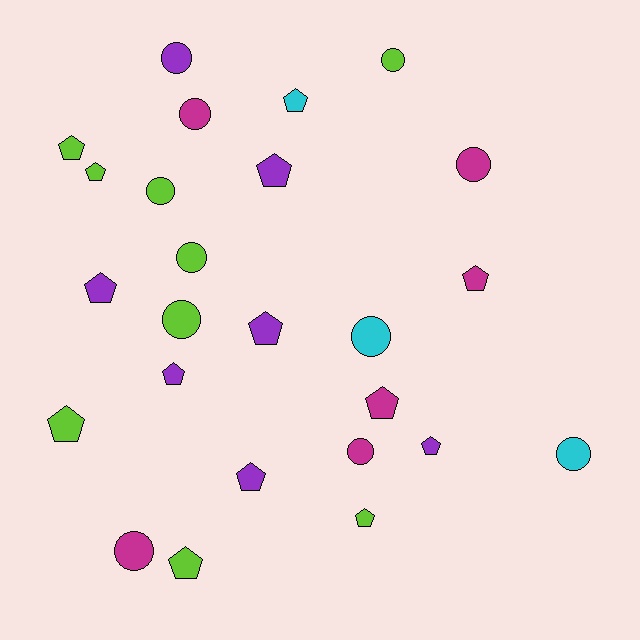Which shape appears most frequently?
Pentagon, with 14 objects.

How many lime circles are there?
There are 4 lime circles.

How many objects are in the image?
There are 25 objects.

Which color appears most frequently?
Lime, with 9 objects.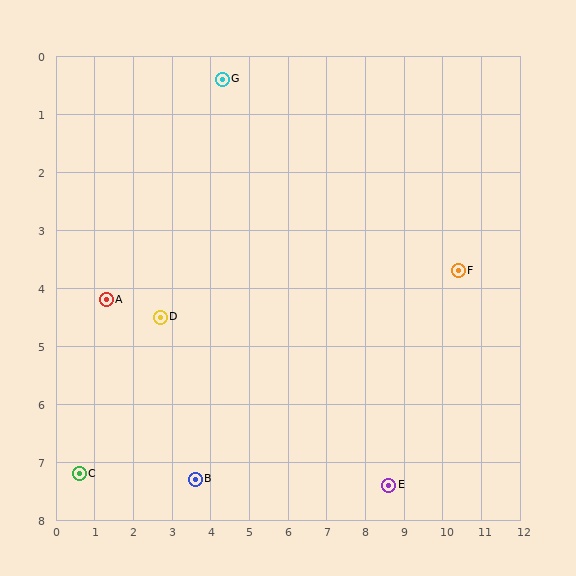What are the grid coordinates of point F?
Point F is at approximately (10.4, 3.7).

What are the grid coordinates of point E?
Point E is at approximately (8.6, 7.4).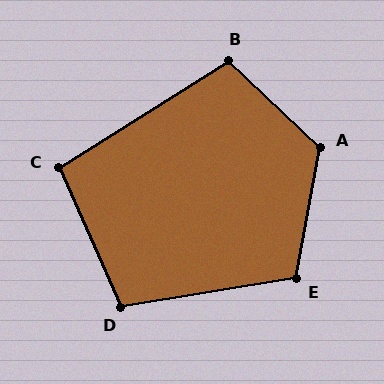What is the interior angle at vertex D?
Approximately 105 degrees (obtuse).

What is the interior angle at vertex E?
Approximately 110 degrees (obtuse).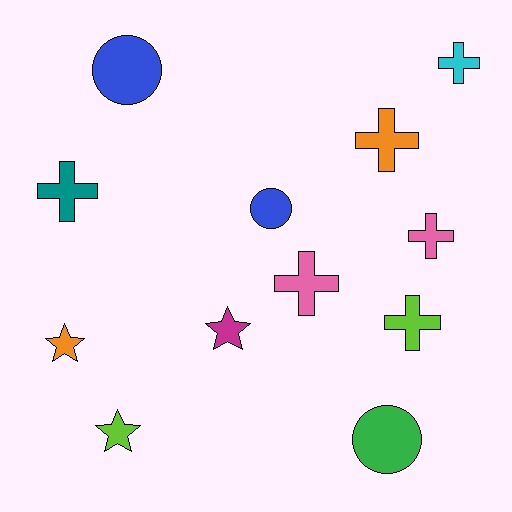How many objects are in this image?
There are 12 objects.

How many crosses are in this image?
There are 6 crosses.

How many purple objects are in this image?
There are no purple objects.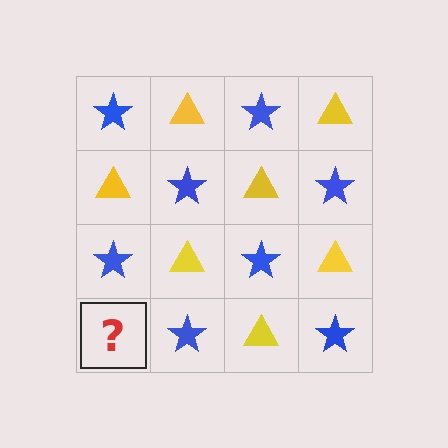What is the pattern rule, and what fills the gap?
The rule is that it alternates blue star and yellow triangle in a checkerboard pattern. The gap should be filled with a yellow triangle.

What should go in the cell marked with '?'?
The missing cell should contain a yellow triangle.